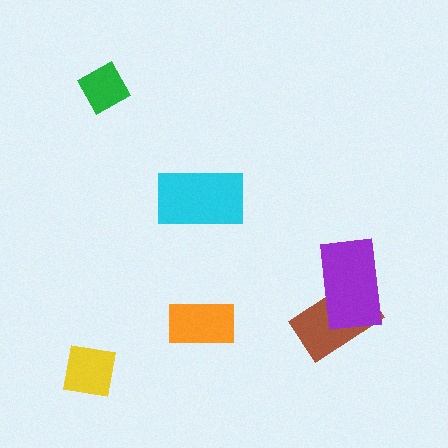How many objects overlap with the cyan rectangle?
0 objects overlap with the cyan rectangle.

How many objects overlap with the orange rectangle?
0 objects overlap with the orange rectangle.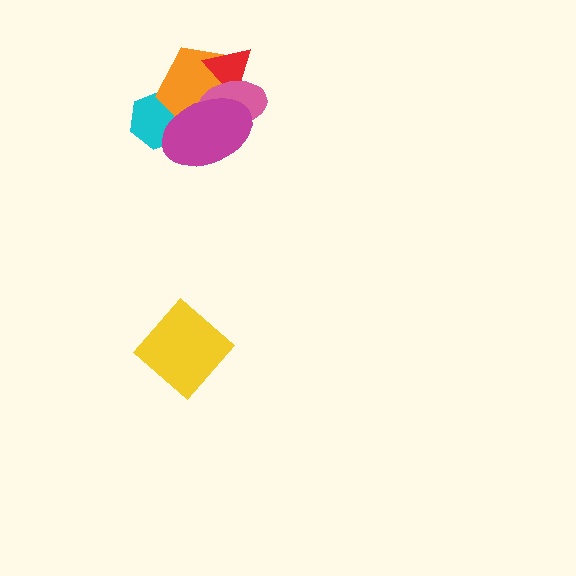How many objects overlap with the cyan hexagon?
2 objects overlap with the cyan hexagon.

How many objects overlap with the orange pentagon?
4 objects overlap with the orange pentagon.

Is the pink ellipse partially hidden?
Yes, it is partially covered by another shape.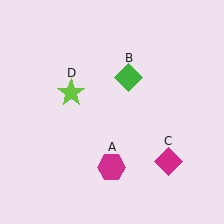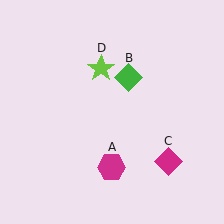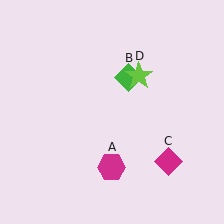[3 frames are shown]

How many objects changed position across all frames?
1 object changed position: lime star (object D).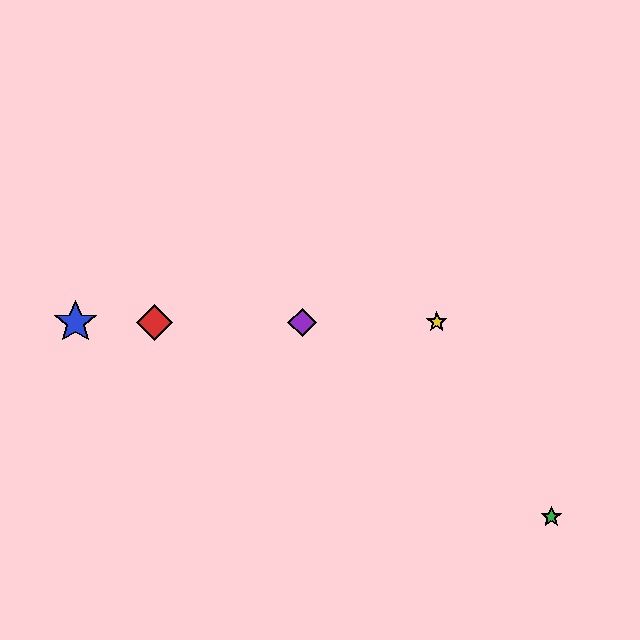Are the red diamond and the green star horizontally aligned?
No, the red diamond is at y≈322 and the green star is at y≈517.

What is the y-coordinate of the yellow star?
The yellow star is at y≈322.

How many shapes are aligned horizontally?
4 shapes (the red diamond, the blue star, the yellow star, the purple diamond) are aligned horizontally.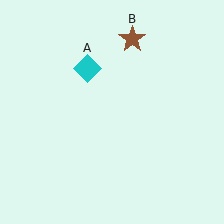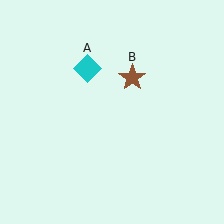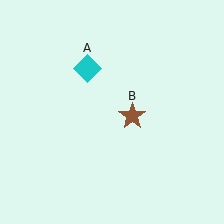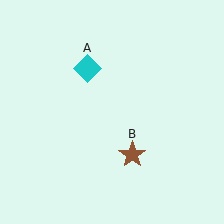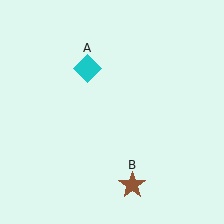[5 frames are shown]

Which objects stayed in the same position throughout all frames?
Cyan diamond (object A) remained stationary.